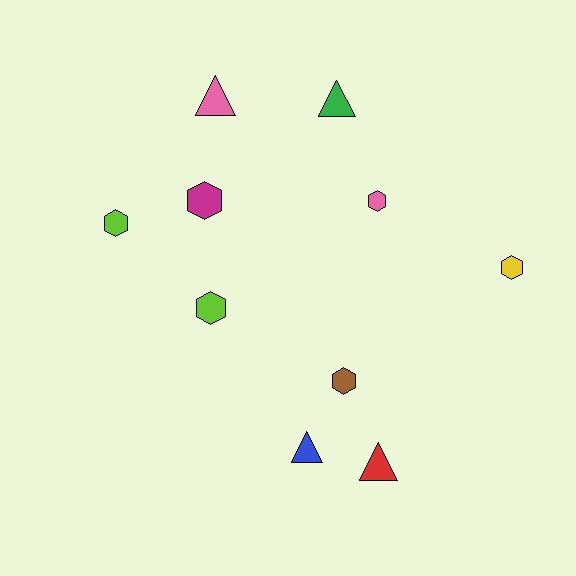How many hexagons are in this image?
There are 6 hexagons.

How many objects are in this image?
There are 10 objects.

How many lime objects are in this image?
There are 2 lime objects.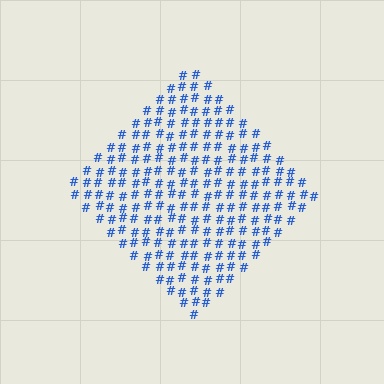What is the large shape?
The large shape is a diamond.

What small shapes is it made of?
It is made of small hash symbols.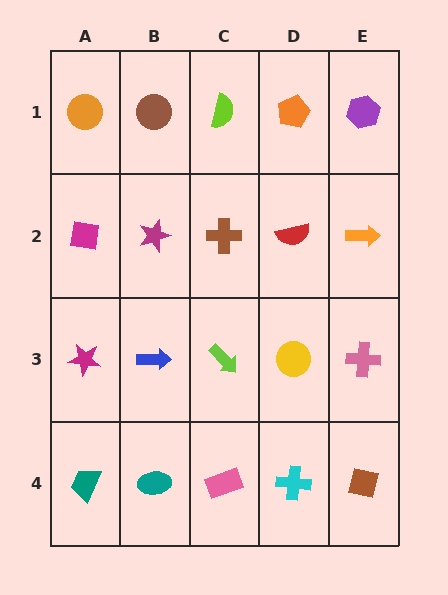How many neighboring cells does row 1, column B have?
3.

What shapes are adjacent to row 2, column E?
A purple hexagon (row 1, column E), a pink cross (row 3, column E), a red semicircle (row 2, column D).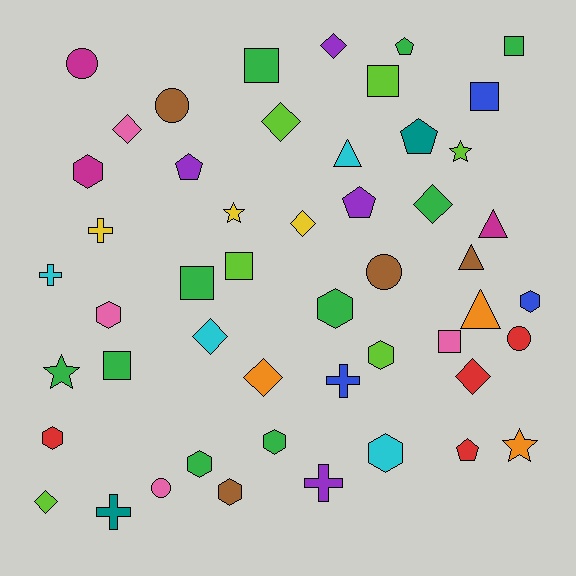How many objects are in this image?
There are 50 objects.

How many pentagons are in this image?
There are 5 pentagons.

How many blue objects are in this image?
There are 3 blue objects.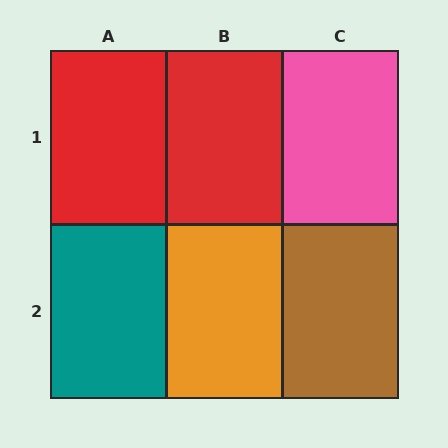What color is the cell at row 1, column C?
Pink.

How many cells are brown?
1 cell is brown.